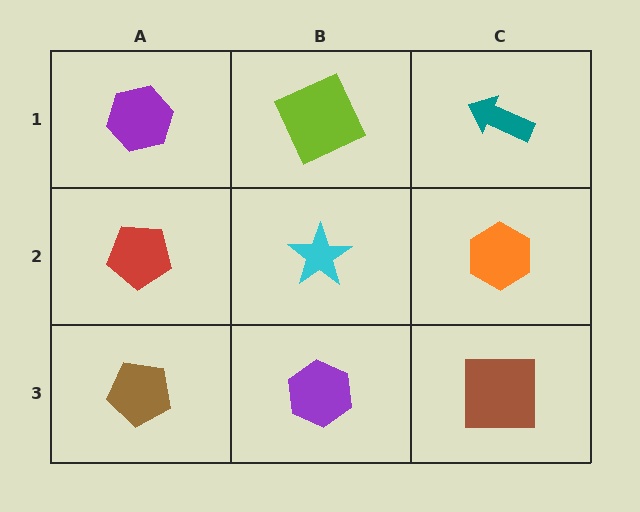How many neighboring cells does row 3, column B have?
3.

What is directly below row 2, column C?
A brown square.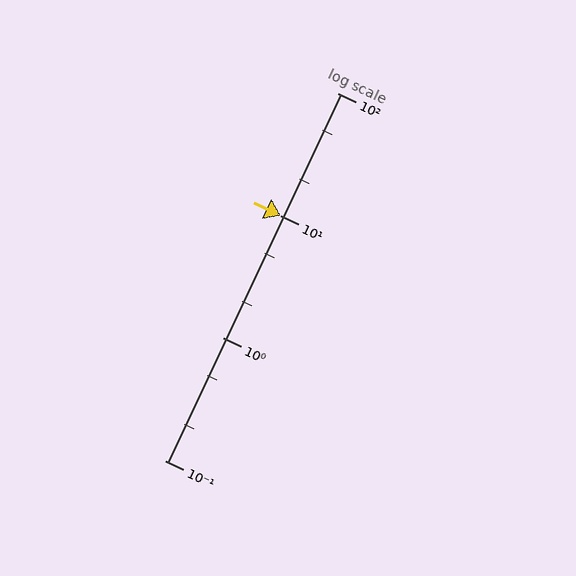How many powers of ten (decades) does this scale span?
The scale spans 3 decades, from 0.1 to 100.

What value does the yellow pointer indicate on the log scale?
The pointer indicates approximately 10.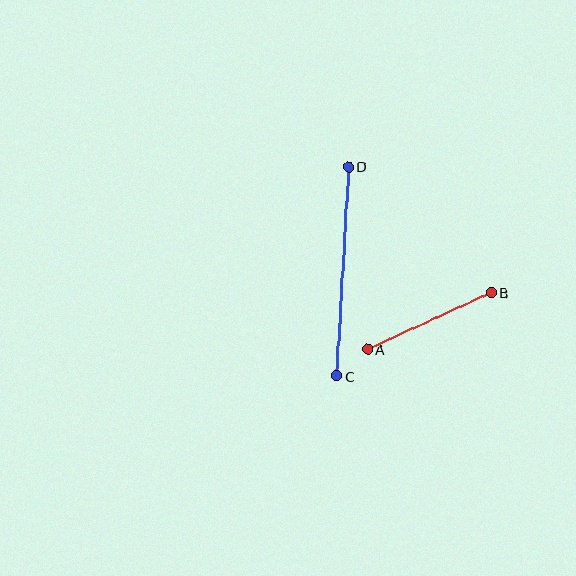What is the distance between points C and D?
The distance is approximately 209 pixels.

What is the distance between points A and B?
The distance is approximately 136 pixels.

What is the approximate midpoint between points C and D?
The midpoint is at approximately (343, 271) pixels.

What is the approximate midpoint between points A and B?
The midpoint is at approximately (430, 321) pixels.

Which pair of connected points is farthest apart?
Points C and D are farthest apart.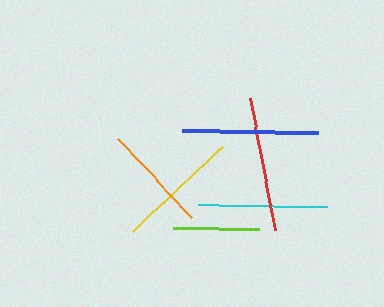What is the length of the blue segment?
The blue segment is approximately 136 pixels long.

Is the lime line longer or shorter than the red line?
The red line is longer than the lime line.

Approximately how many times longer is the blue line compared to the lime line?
The blue line is approximately 1.6 times the length of the lime line.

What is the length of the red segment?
The red segment is approximately 134 pixels long.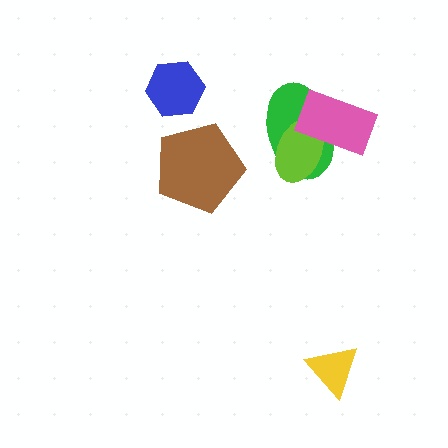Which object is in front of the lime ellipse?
The pink rectangle is in front of the lime ellipse.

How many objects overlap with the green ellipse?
2 objects overlap with the green ellipse.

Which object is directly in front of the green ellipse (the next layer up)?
The lime ellipse is directly in front of the green ellipse.